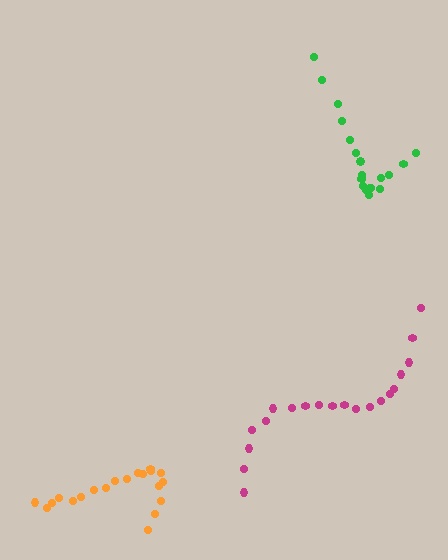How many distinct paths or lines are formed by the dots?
There are 3 distinct paths.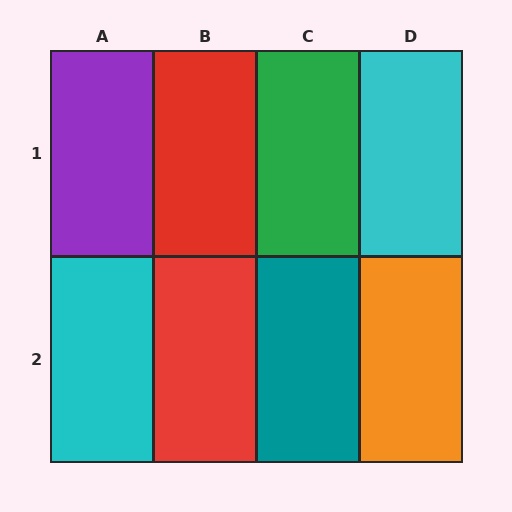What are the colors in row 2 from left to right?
Cyan, red, teal, orange.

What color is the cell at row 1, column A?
Purple.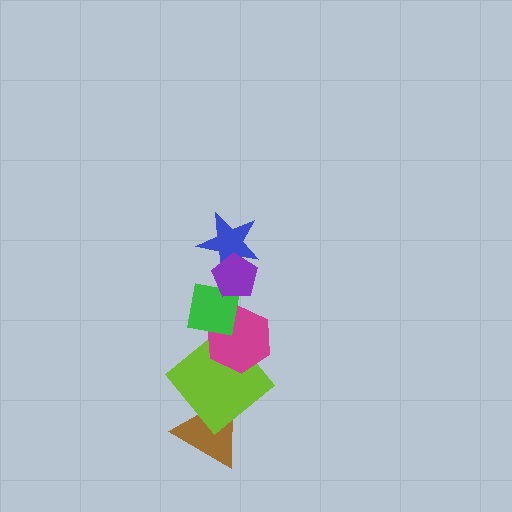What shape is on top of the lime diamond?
The magenta hexagon is on top of the lime diamond.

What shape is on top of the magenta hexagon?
The green square is on top of the magenta hexagon.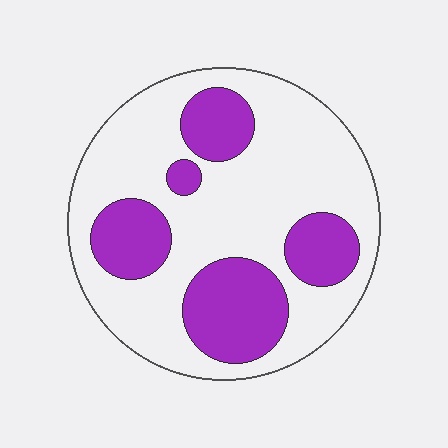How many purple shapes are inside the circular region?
5.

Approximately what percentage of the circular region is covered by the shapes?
Approximately 30%.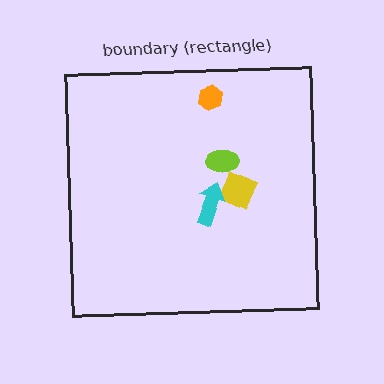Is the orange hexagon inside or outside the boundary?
Inside.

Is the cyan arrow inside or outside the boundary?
Inside.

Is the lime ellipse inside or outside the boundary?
Inside.